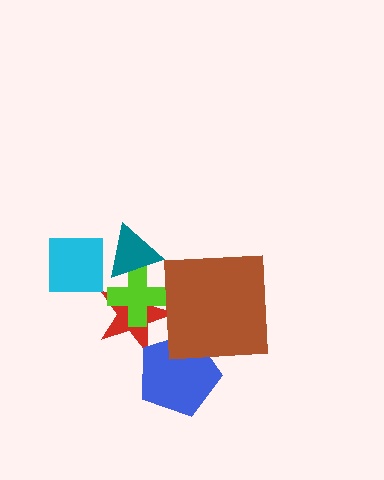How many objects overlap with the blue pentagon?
2 objects overlap with the blue pentagon.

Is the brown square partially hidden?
No, no other shape covers it.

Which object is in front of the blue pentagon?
The brown square is in front of the blue pentagon.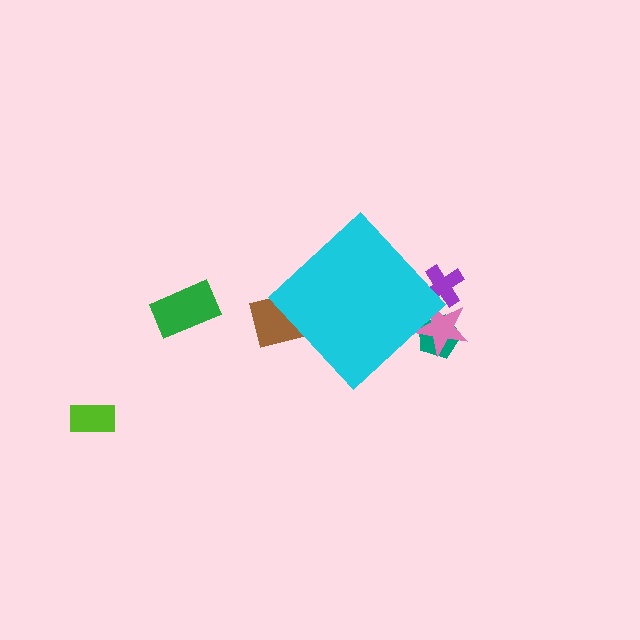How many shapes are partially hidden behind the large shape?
4 shapes are partially hidden.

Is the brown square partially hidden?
Yes, the brown square is partially hidden behind the cyan diamond.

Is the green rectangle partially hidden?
No, the green rectangle is fully visible.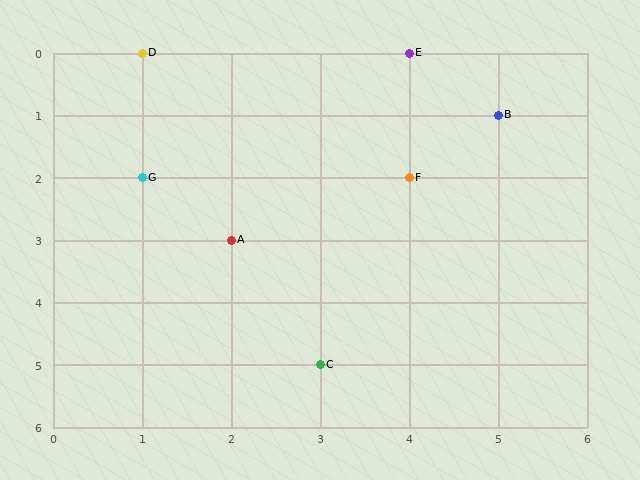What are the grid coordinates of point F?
Point F is at grid coordinates (4, 2).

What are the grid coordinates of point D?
Point D is at grid coordinates (1, 0).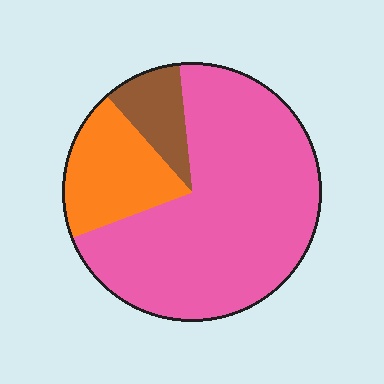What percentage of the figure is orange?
Orange takes up between a sixth and a third of the figure.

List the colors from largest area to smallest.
From largest to smallest: pink, orange, brown.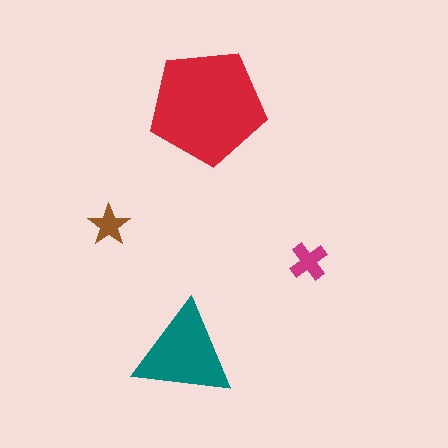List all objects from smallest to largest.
The brown star, the magenta cross, the teal triangle, the red pentagon.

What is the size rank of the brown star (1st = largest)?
4th.